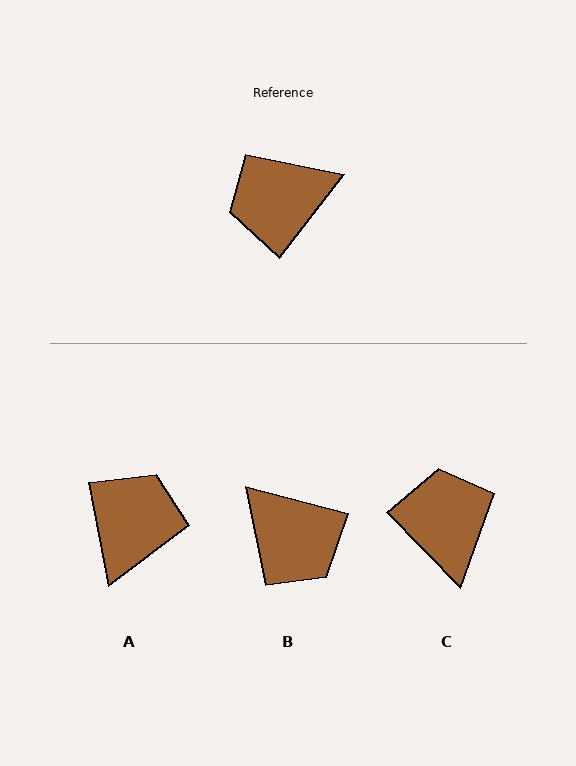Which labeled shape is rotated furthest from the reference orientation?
A, about 131 degrees away.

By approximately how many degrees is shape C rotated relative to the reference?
Approximately 98 degrees clockwise.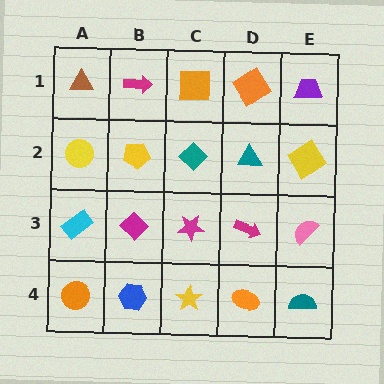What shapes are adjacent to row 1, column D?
A teal triangle (row 2, column D), an orange square (row 1, column C), a purple trapezoid (row 1, column E).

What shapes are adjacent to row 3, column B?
A yellow pentagon (row 2, column B), a blue hexagon (row 4, column B), a cyan rectangle (row 3, column A), a magenta star (row 3, column C).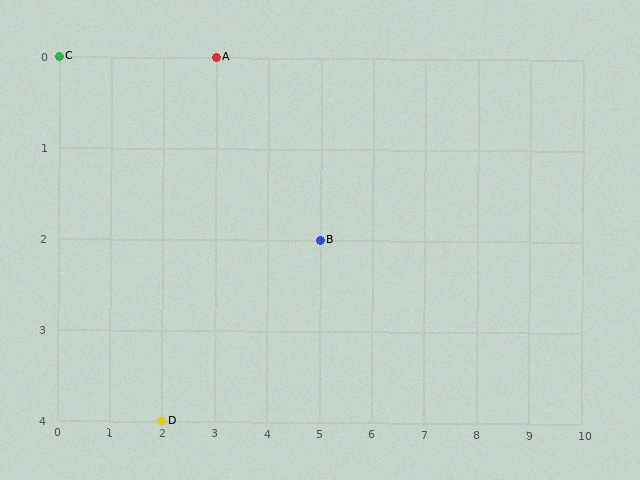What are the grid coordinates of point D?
Point D is at grid coordinates (2, 4).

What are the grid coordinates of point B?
Point B is at grid coordinates (5, 2).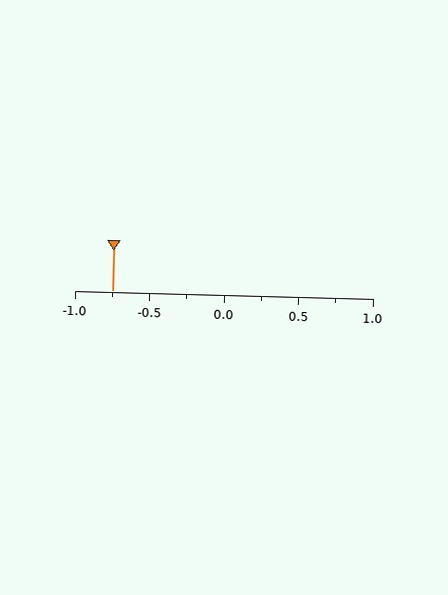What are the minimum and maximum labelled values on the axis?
The axis runs from -1.0 to 1.0.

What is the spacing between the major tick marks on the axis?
The major ticks are spaced 0.5 apart.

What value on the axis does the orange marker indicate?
The marker indicates approximately -0.75.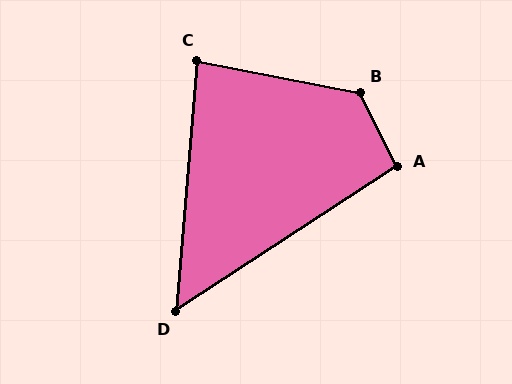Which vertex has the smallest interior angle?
D, at approximately 52 degrees.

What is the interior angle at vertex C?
Approximately 84 degrees (acute).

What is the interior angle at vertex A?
Approximately 96 degrees (obtuse).